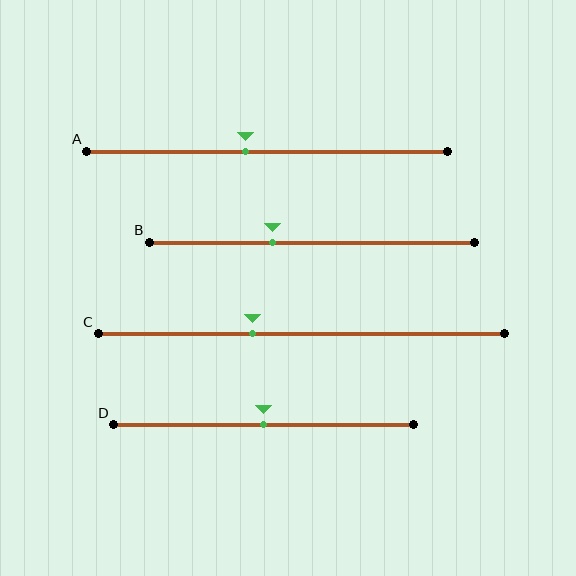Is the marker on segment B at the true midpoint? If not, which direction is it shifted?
No, the marker on segment B is shifted to the left by about 12% of the segment length.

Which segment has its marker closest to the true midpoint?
Segment D has its marker closest to the true midpoint.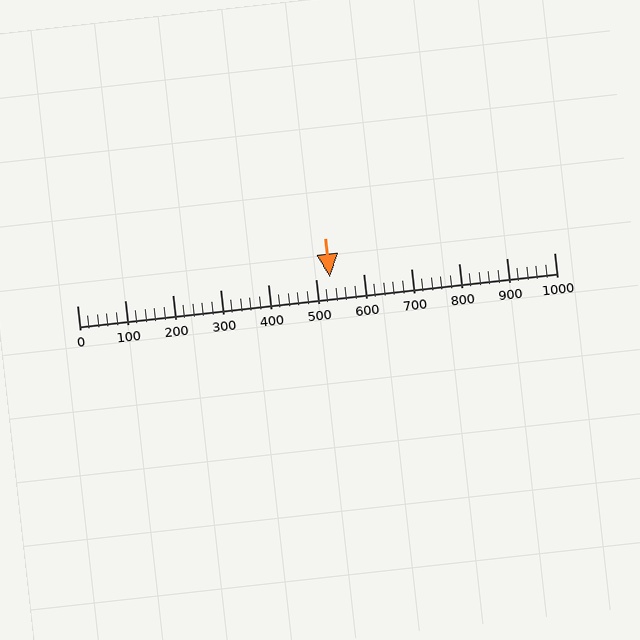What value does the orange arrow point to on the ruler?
The orange arrow points to approximately 531.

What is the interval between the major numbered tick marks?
The major tick marks are spaced 100 units apart.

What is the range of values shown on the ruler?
The ruler shows values from 0 to 1000.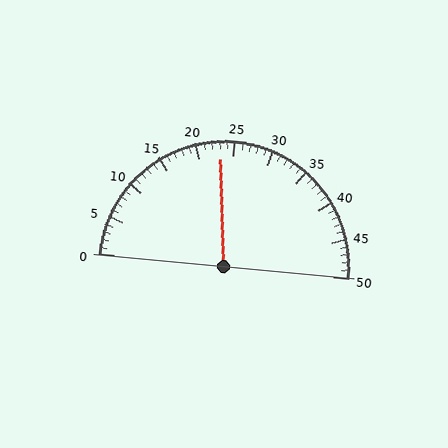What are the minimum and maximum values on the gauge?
The gauge ranges from 0 to 50.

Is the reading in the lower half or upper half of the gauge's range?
The reading is in the lower half of the range (0 to 50).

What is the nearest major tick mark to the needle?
The nearest major tick mark is 25.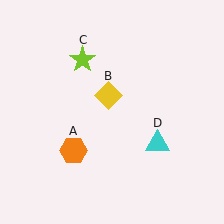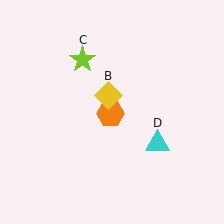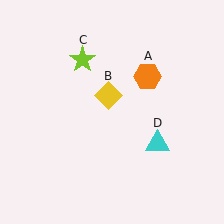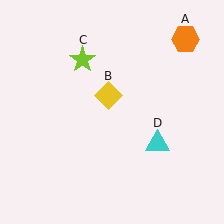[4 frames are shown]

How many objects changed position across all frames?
1 object changed position: orange hexagon (object A).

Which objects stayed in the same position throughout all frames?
Yellow diamond (object B) and lime star (object C) and cyan triangle (object D) remained stationary.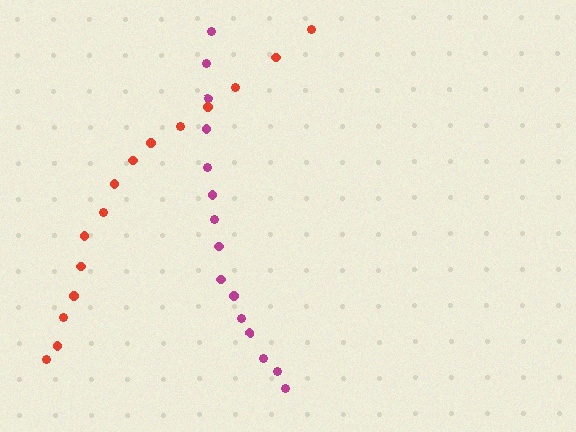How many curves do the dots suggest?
There are 2 distinct paths.